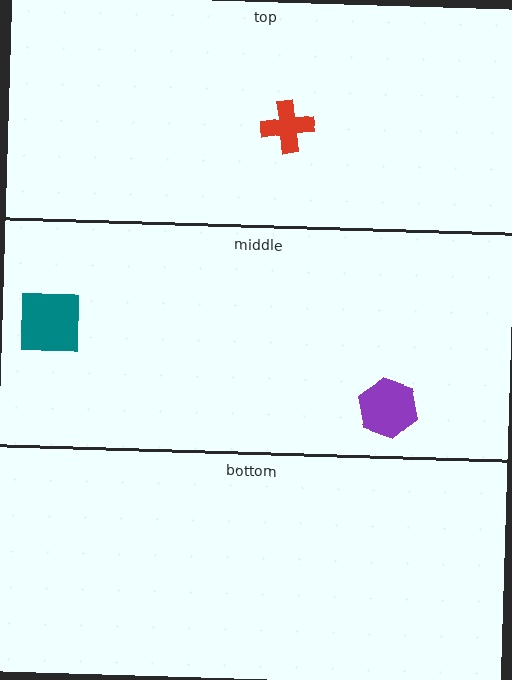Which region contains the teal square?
The middle region.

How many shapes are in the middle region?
2.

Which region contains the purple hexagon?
The middle region.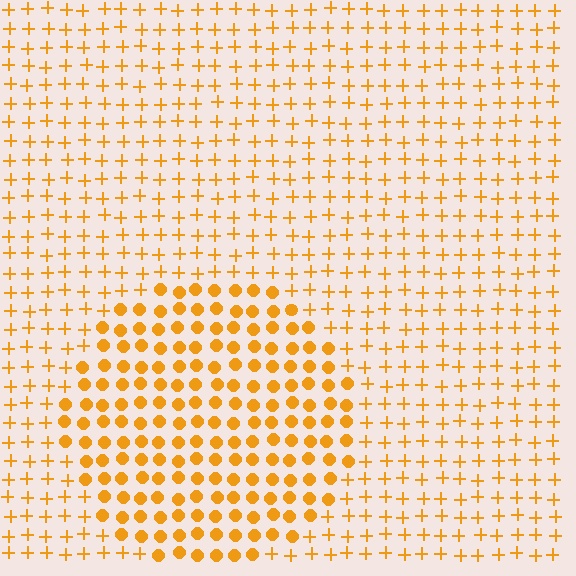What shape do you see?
I see a circle.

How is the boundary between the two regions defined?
The boundary is defined by a change in element shape: circles inside vs. plus signs outside. All elements share the same color and spacing.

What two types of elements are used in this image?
The image uses circles inside the circle region and plus signs outside it.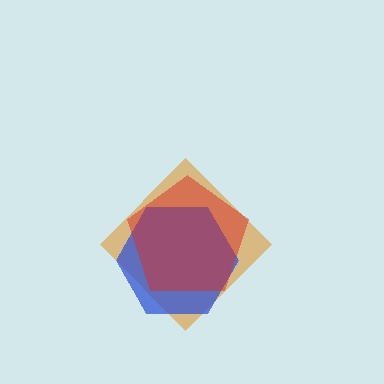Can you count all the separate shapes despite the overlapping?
Yes, there are 3 separate shapes.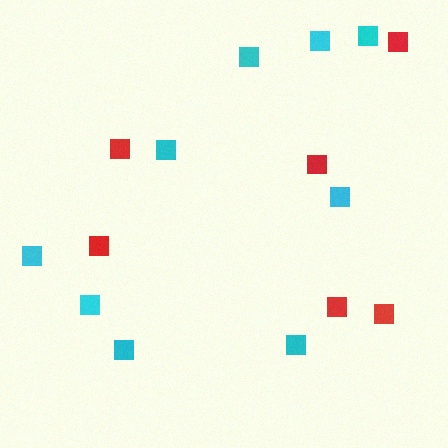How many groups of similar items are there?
There are 2 groups: one group of cyan squares (9) and one group of red squares (6).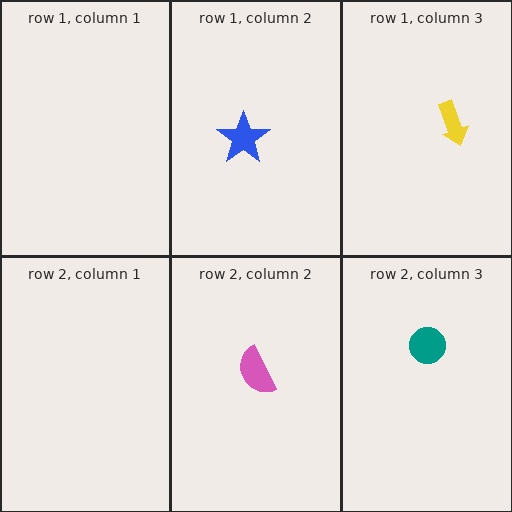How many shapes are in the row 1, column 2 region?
1.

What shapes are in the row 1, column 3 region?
The yellow arrow.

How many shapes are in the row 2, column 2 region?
1.